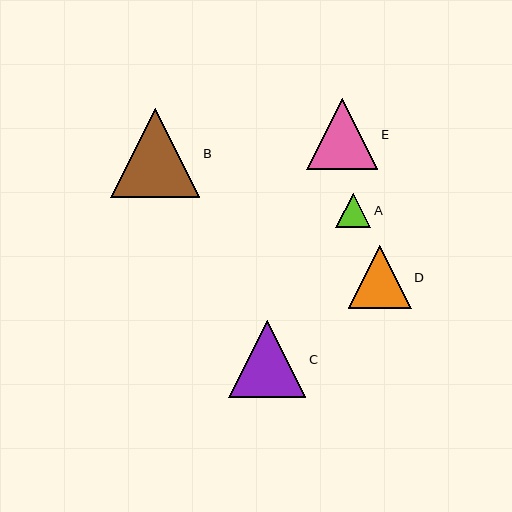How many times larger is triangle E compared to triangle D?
Triangle E is approximately 1.1 times the size of triangle D.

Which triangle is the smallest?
Triangle A is the smallest with a size of approximately 35 pixels.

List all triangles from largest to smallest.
From largest to smallest: B, C, E, D, A.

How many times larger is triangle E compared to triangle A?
Triangle E is approximately 2.0 times the size of triangle A.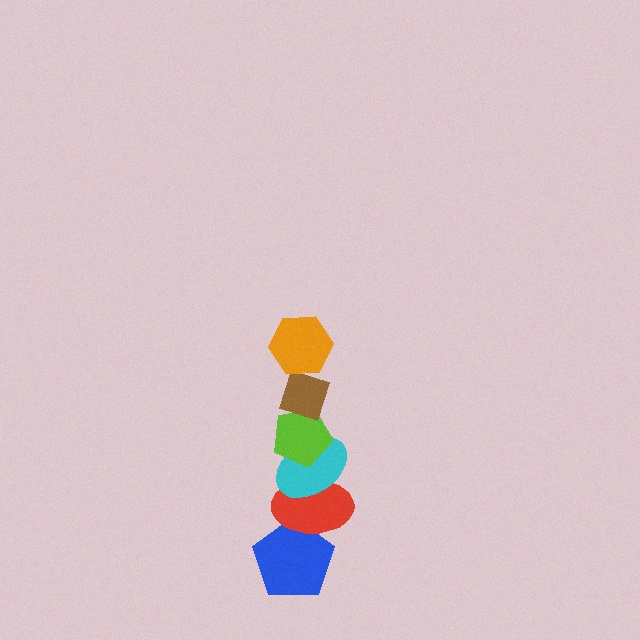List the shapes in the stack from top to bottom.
From top to bottom: the orange hexagon, the brown diamond, the lime pentagon, the cyan ellipse, the red ellipse, the blue pentagon.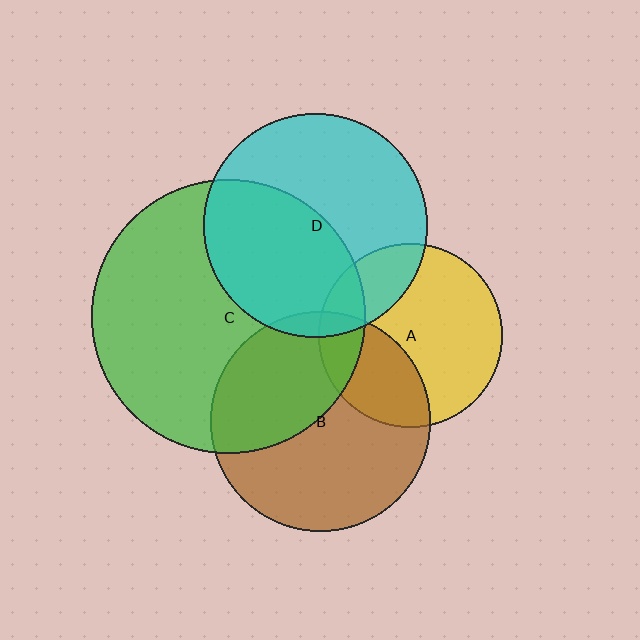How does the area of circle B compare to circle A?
Approximately 1.4 times.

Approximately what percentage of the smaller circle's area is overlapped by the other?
Approximately 45%.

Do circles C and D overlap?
Yes.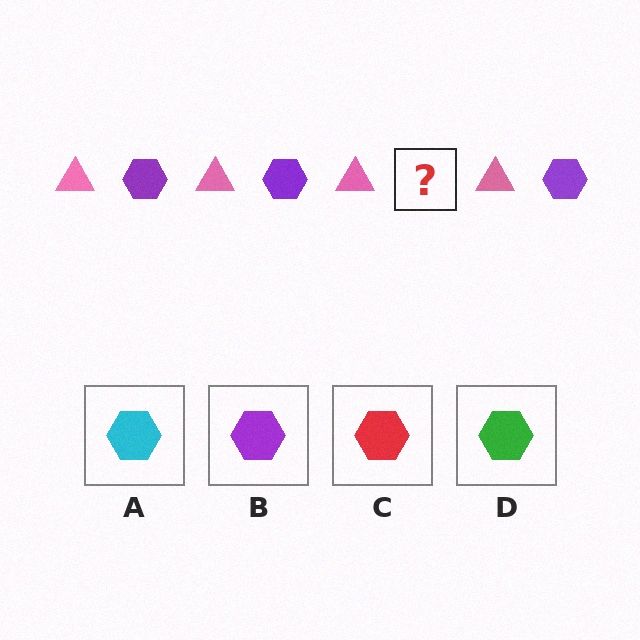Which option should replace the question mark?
Option B.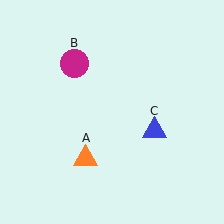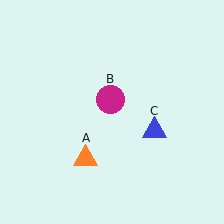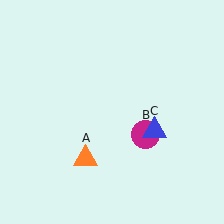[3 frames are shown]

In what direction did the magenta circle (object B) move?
The magenta circle (object B) moved down and to the right.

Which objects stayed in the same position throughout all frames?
Orange triangle (object A) and blue triangle (object C) remained stationary.